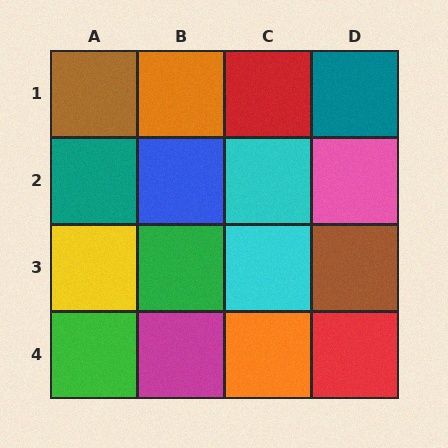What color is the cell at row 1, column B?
Orange.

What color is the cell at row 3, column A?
Yellow.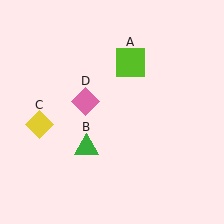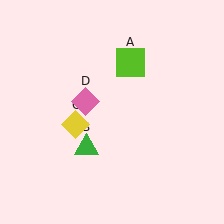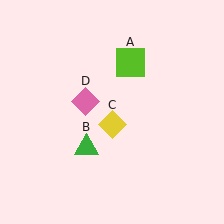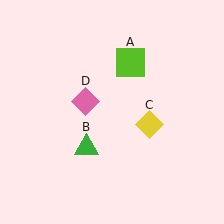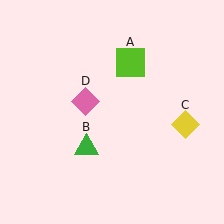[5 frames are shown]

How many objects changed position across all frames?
1 object changed position: yellow diamond (object C).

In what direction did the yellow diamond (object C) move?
The yellow diamond (object C) moved right.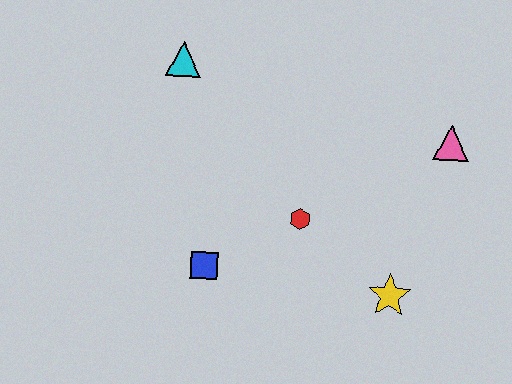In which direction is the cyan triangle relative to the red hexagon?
The cyan triangle is above the red hexagon.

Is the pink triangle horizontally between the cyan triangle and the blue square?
No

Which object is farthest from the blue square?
The pink triangle is farthest from the blue square.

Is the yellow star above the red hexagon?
No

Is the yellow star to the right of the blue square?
Yes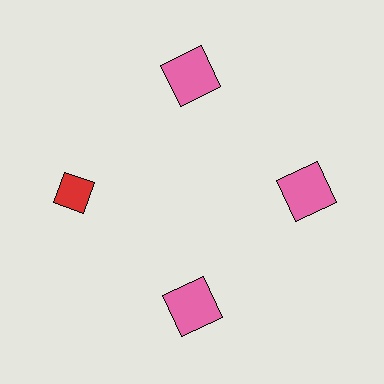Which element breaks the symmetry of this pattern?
The red diamond at roughly the 9 o'clock position breaks the symmetry. All other shapes are pink squares.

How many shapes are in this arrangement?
There are 4 shapes arranged in a ring pattern.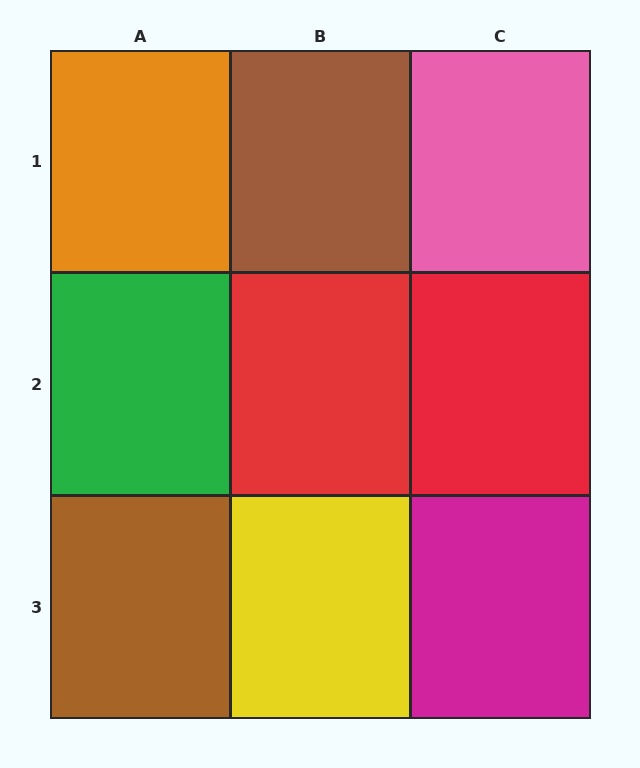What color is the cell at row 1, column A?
Orange.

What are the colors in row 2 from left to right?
Green, red, red.